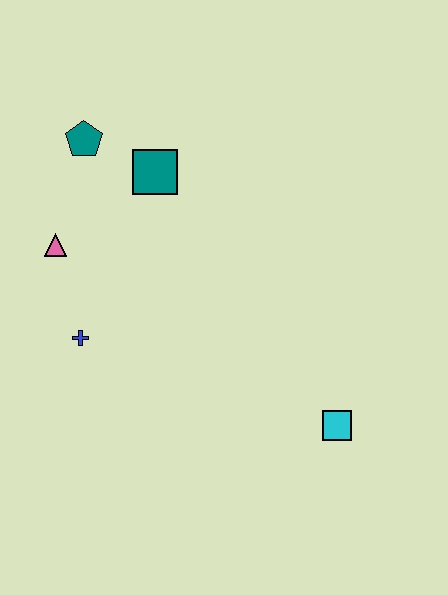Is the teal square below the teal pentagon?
Yes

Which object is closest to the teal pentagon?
The teal square is closest to the teal pentagon.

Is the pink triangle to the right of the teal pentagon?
No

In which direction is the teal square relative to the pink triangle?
The teal square is to the right of the pink triangle.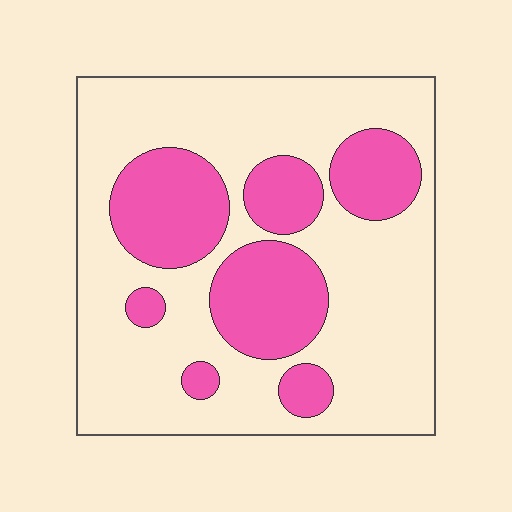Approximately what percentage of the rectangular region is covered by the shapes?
Approximately 30%.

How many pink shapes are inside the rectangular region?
7.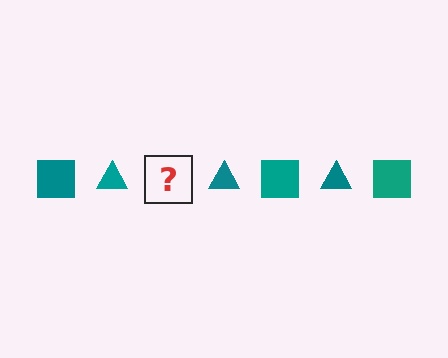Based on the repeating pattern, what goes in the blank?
The blank should be a teal square.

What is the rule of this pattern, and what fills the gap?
The rule is that the pattern cycles through square, triangle shapes in teal. The gap should be filled with a teal square.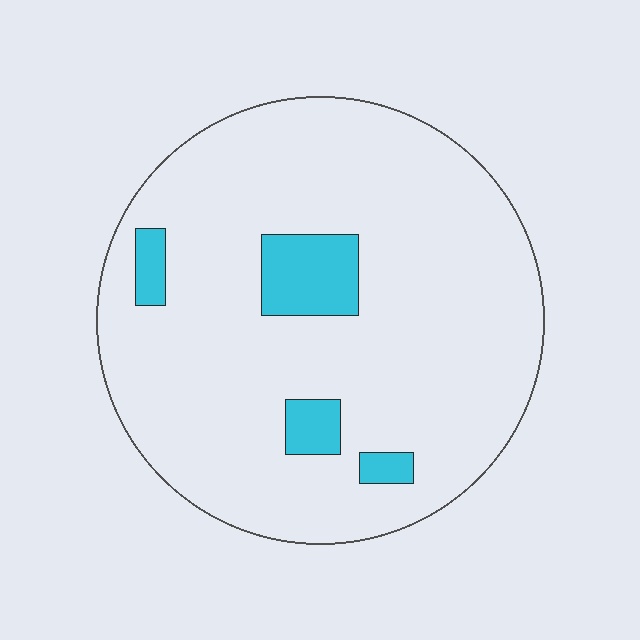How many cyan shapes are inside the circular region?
4.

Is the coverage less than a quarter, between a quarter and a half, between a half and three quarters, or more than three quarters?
Less than a quarter.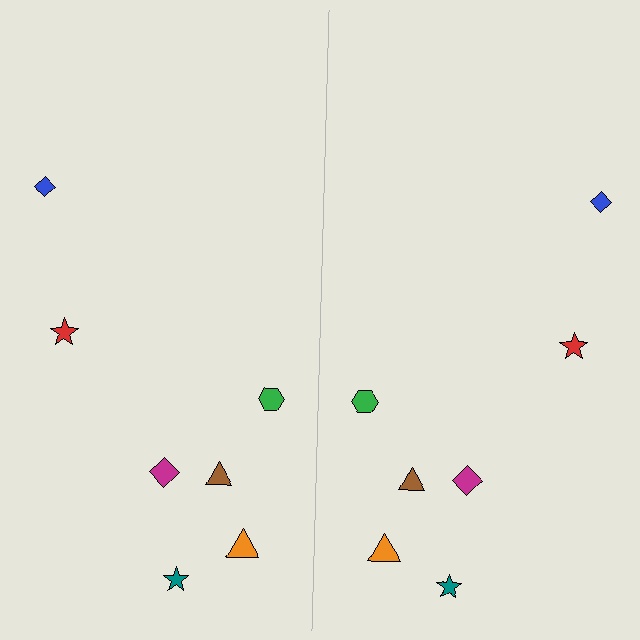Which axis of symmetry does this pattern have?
The pattern has a vertical axis of symmetry running through the center of the image.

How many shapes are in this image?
There are 14 shapes in this image.